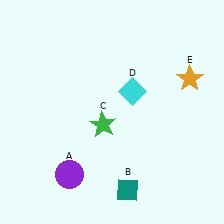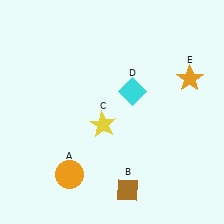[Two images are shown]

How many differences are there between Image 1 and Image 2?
There are 3 differences between the two images.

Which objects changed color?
A changed from purple to orange. B changed from teal to brown. C changed from green to yellow.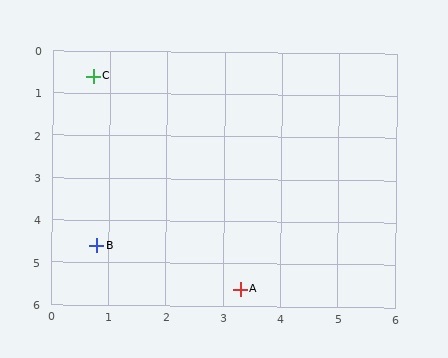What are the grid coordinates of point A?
Point A is at approximately (3.3, 5.6).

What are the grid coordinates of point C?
Point C is at approximately (0.7, 0.6).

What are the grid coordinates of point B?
Point B is at approximately (0.8, 4.6).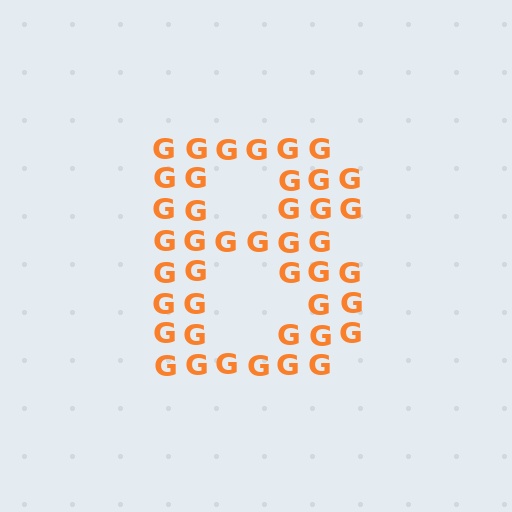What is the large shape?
The large shape is the letter B.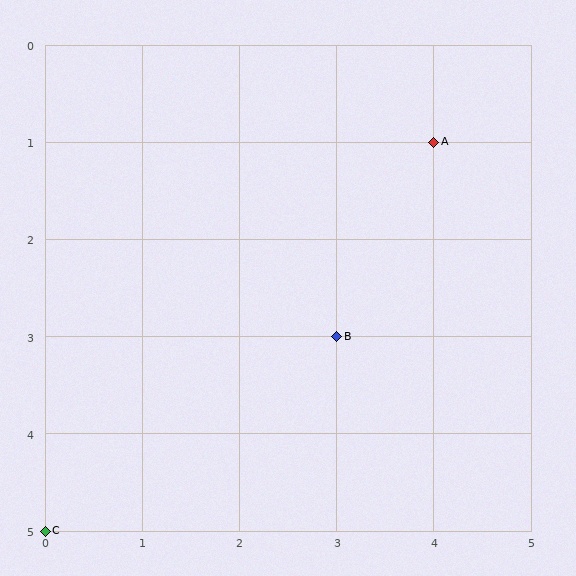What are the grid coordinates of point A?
Point A is at grid coordinates (4, 1).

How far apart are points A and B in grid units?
Points A and B are 1 column and 2 rows apart (about 2.2 grid units diagonally).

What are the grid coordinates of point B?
Point B is at grid coordinates (3, 3).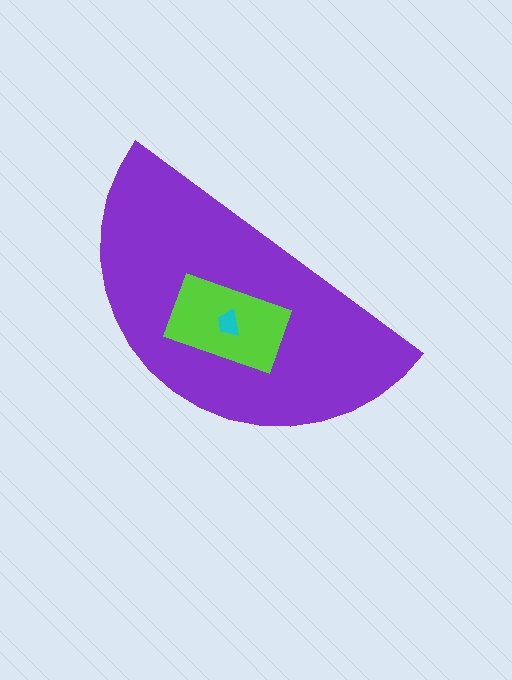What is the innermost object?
The cyan trapezoid.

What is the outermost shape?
The purple semicircle.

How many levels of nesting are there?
3.